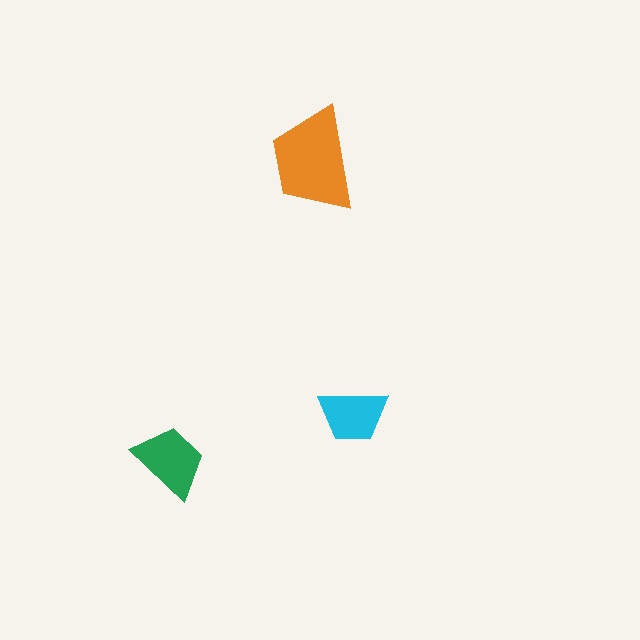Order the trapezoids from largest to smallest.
the orange one, the green one, the cyan one.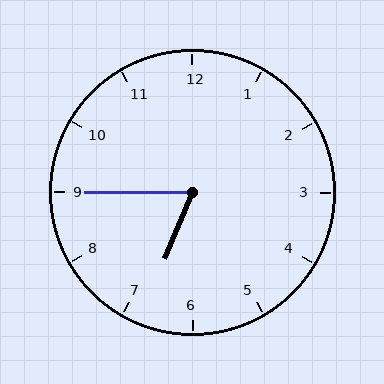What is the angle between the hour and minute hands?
Approximately 68 degrees.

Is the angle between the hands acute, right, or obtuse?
It is acute.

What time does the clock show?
6:45.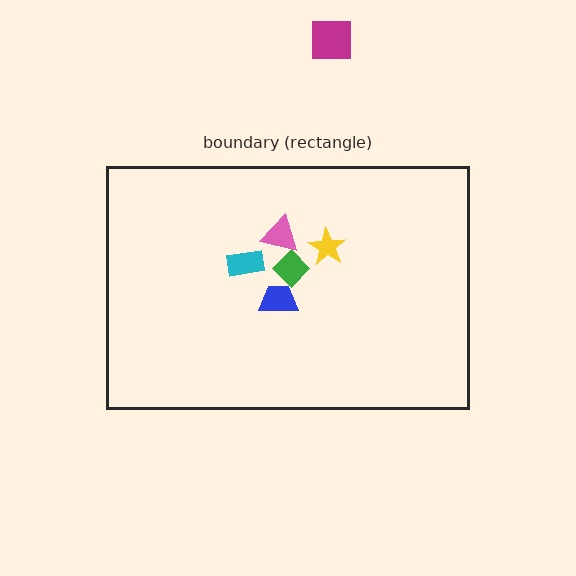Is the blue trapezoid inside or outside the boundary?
Inside.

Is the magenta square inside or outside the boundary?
Outside.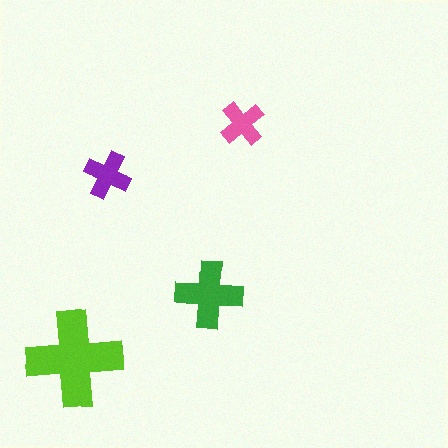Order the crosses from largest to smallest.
the lime one, the green one, the purple one, the pink one.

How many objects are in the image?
There are 4 objects in the image.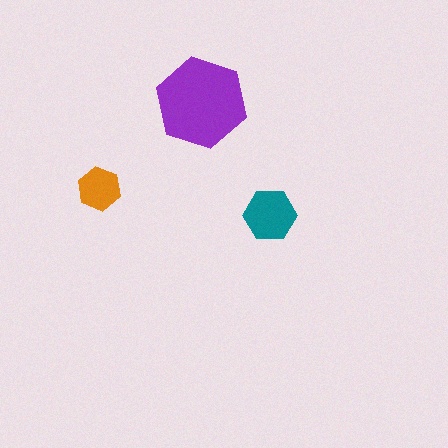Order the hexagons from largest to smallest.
the purple one, the teal one, the orange one.